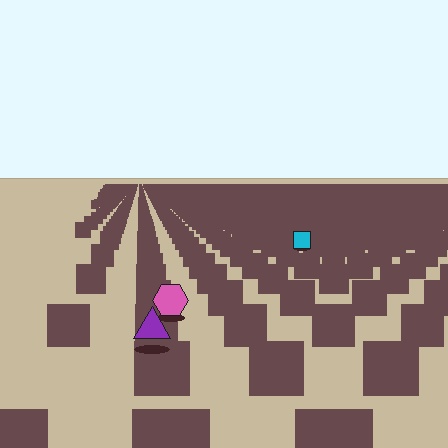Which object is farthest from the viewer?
The cyan square is farthest from the viewer. It appears smaller and the ground texture around it is denser.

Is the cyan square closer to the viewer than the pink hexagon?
No. The pink hexagon is closer — you can tell from the texture gradient: the ground texture is coarser near it.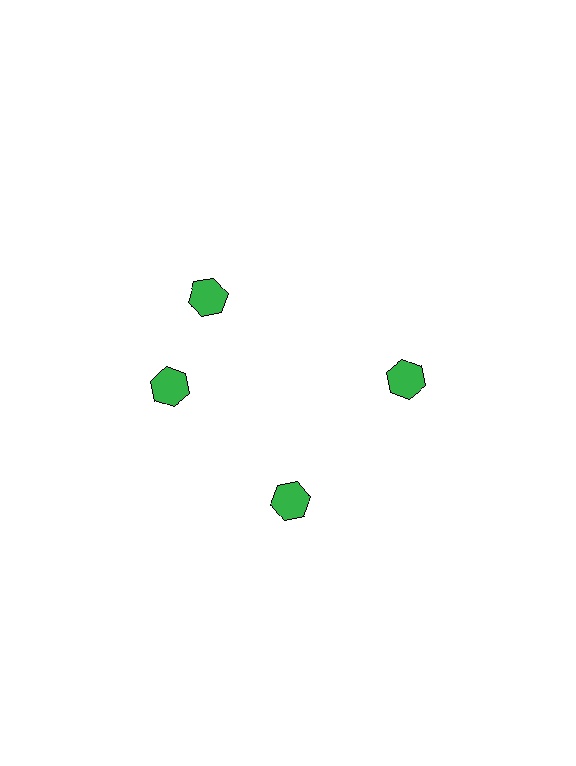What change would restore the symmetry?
The symmetry would be restored by rotating it back into even spacing with its neighbors so that all 4 hexagons sit at equal angles and equal distance from the center.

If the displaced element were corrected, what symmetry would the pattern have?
It would have 4-fold rotational symmetry — the pattern would map onto itself every 90 degrees.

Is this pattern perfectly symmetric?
No. The 4 green hexagons are arranged in a ring, but one element near the 12 o'clock position is rotated out of alignment along the ring, breaking the 4-fold rotational symmetry.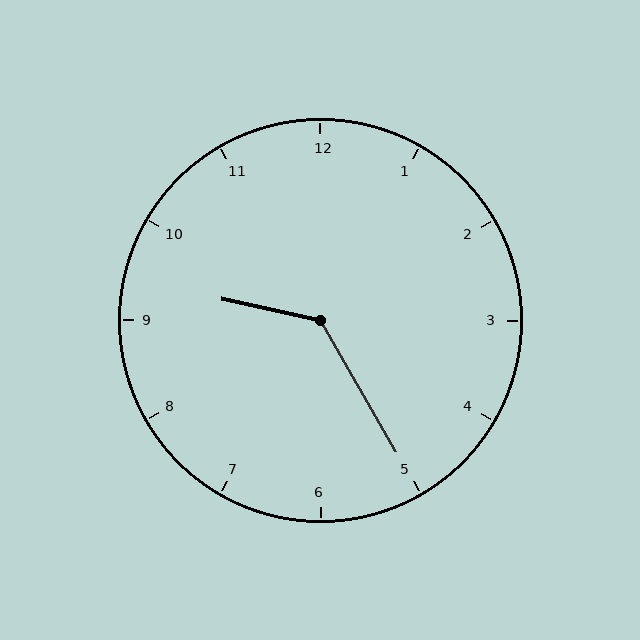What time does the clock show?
9:25.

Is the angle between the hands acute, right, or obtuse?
It is obtuse.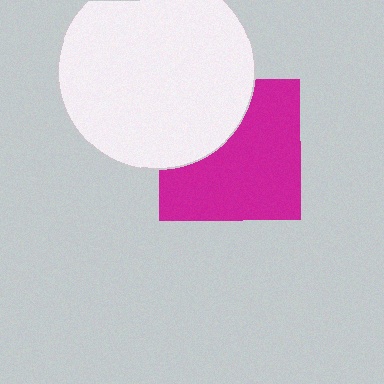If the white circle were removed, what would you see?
You would see the complete magenta square.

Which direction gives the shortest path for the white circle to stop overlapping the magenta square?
Moving toward the upper-left gives the shortest separation.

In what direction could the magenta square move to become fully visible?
The magenta square could move toward the lower-right. That would shift it out from behind the white circle entirely.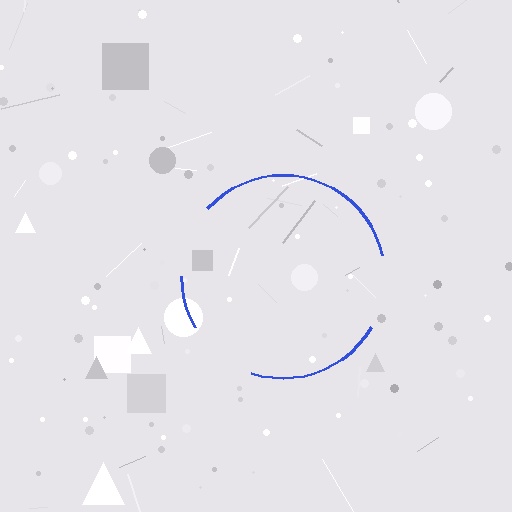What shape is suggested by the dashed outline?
The dashed outline suggests a circle.